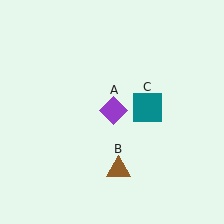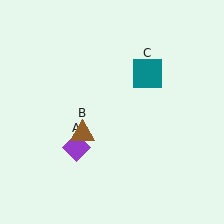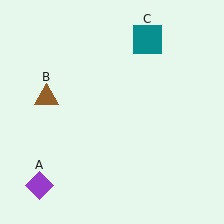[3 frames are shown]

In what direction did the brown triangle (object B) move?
The brown triangle (object B) moved up and to the left.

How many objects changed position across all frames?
3 objects changed position: purple diamond (object A), brown triangle (object B), teal square (object C).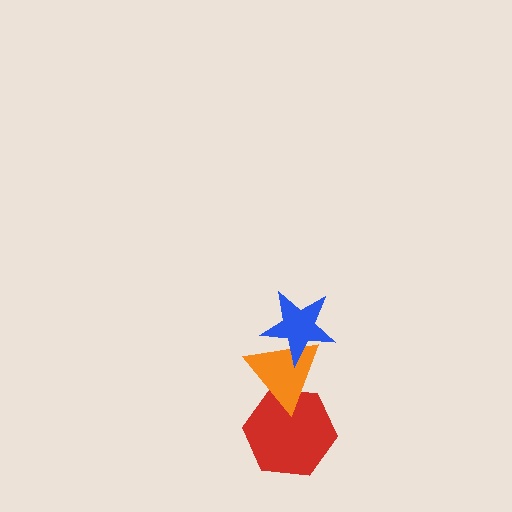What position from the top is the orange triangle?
The orange triangle is 2nd from the top.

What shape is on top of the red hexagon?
The orange triangle is on top of the red hexagon.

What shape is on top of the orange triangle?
The blue star is on top of the orange triangle.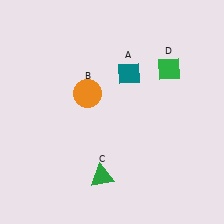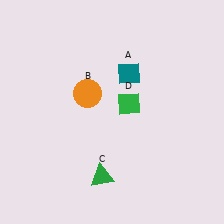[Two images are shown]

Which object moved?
The green diamond (D) moved left.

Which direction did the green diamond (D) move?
The green diamond (D) moved left.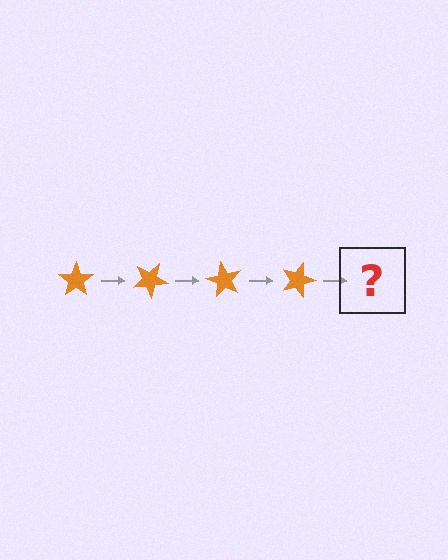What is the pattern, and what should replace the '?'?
The pattern is that the star rotates 30 degrees each step. The '?' should be an orange star rotated 120 degrees.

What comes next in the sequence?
The next element should be an orange star rotated 120 degrees.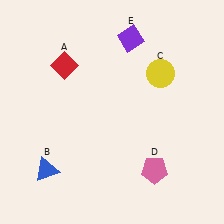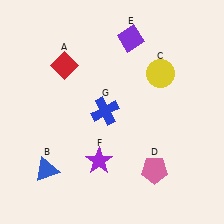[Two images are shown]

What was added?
A purple star (F), a blue cross (G) were added in Image 2.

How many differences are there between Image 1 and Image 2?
There are 2 differences between the two images.